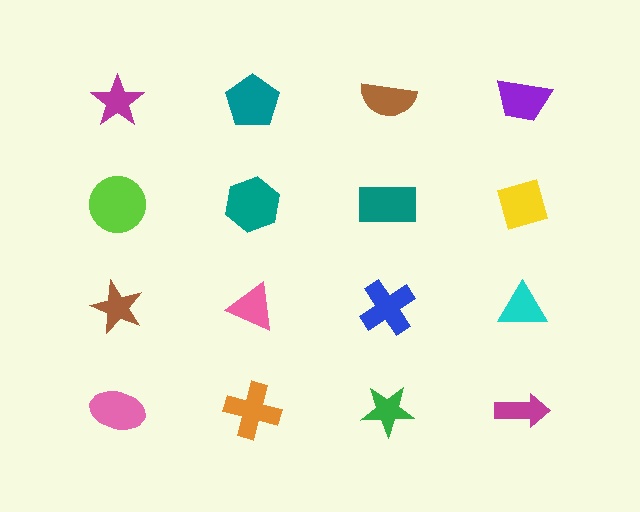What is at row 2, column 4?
A yellow diamond.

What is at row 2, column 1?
A lime circle.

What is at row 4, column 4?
A magenta arrow.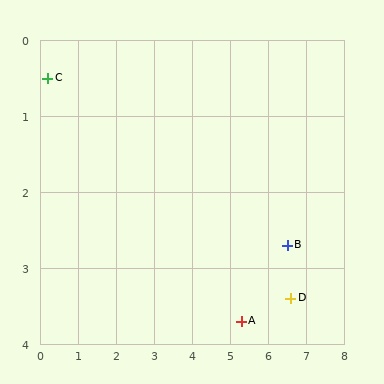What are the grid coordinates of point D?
Point D is at approximately (6.6, 3.4).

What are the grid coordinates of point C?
Point C is at approximately (0.2, 0.5).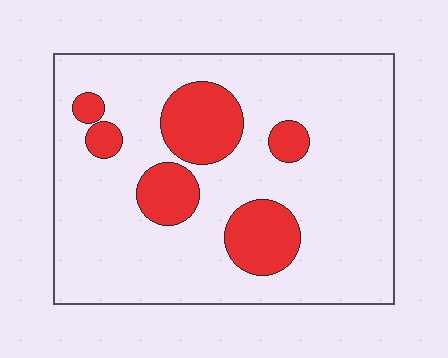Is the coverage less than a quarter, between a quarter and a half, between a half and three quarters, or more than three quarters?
Less than a quarter.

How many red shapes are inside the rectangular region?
6.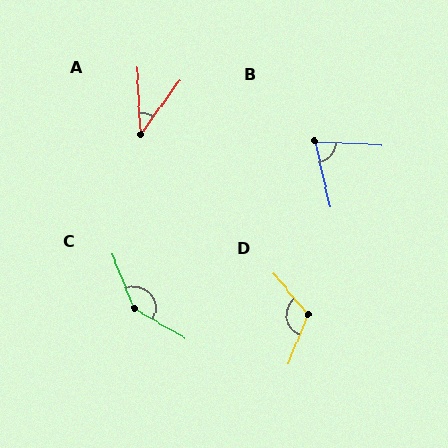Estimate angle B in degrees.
Approximately 74 degrees.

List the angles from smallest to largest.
A (39°), B (74°), D (118°), C (141°).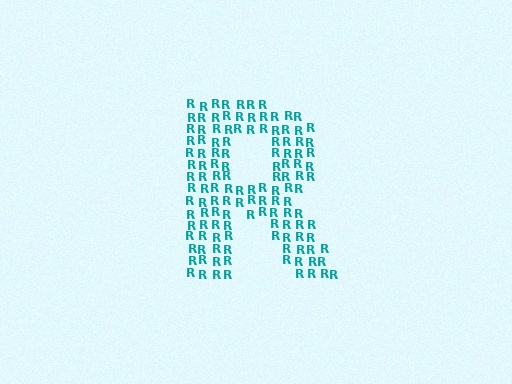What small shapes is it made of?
It is made of small letter R's.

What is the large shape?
The large shape is the letter R.